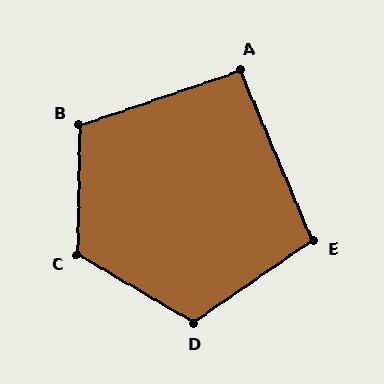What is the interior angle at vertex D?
Approximately 115 degrees (obtuse).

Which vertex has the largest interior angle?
C, at approximately 119 degrees.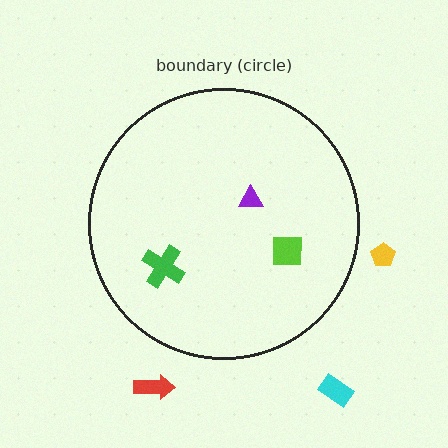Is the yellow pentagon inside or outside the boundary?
Outside.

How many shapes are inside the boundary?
3 inside, 3 outside.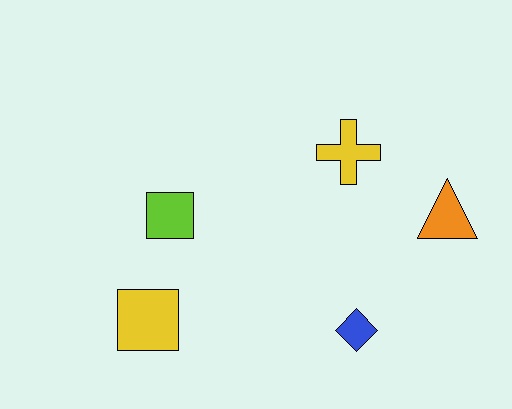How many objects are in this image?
There are 5 objects.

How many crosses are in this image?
There is 1 cross.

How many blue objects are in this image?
There is 1 blue object.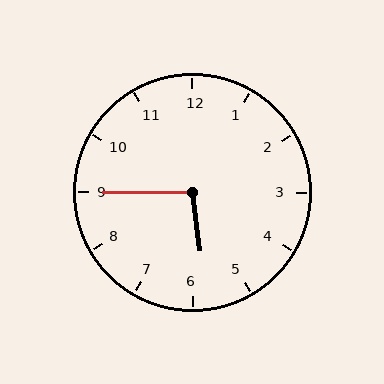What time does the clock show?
5:45.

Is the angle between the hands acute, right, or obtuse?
It is obtuse.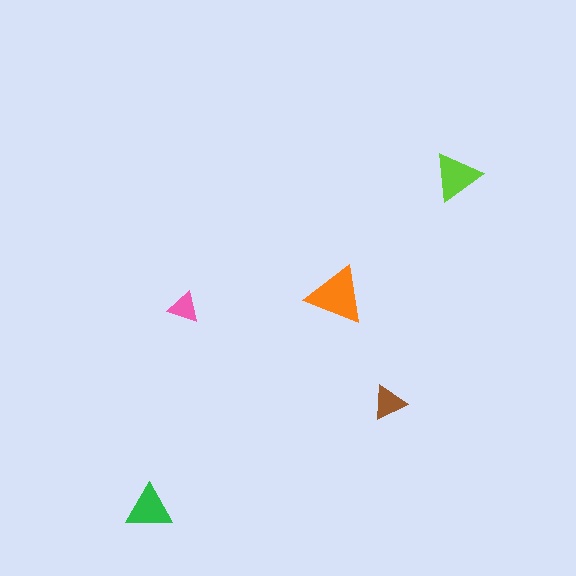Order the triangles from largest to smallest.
the orange one, the lime one, the green one, the brown one, the pink one.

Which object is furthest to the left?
The green triangle is leftmost.